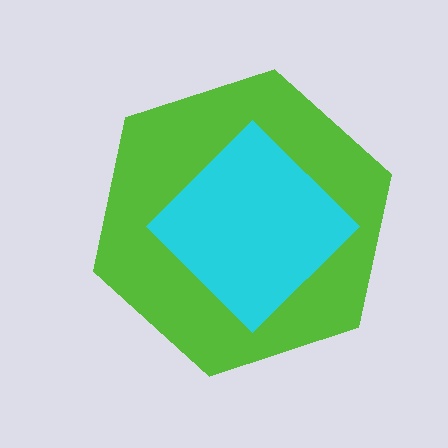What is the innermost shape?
The cyan diamond.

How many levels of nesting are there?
2.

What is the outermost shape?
The lime hexagon.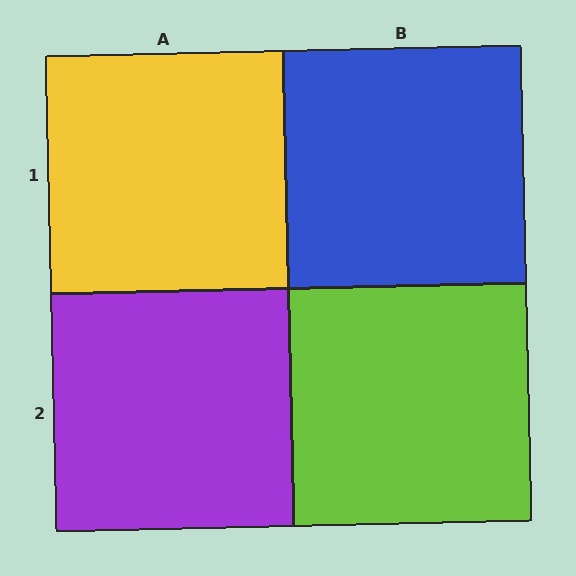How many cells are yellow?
1 cell is yellow.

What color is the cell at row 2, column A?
Purple.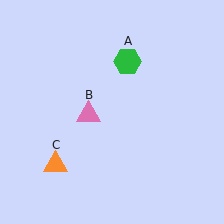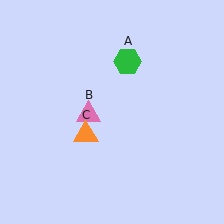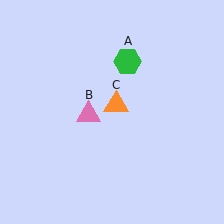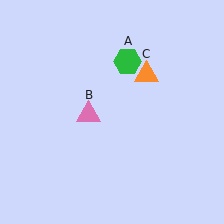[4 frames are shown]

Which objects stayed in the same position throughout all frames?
Green hexagon (object A) and pink triangle (object B) remained stationary.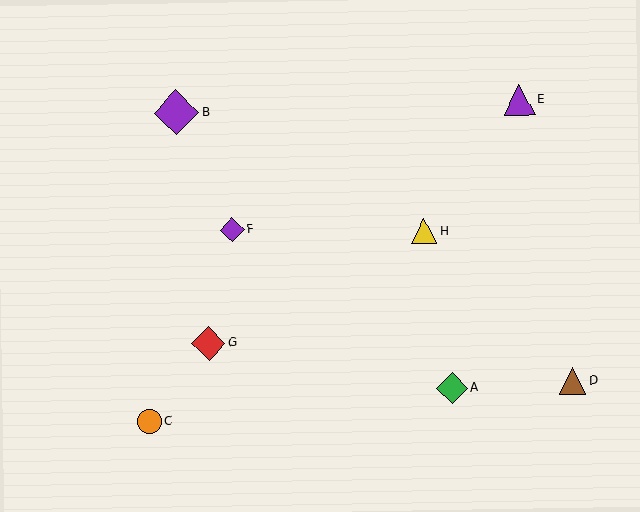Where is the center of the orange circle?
The center of the orange circle is at (149, 421).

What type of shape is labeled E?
Shape E is a purple triangle.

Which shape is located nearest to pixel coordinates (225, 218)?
The purple diamond (labeled F) at (232, 230) is nearest to that location.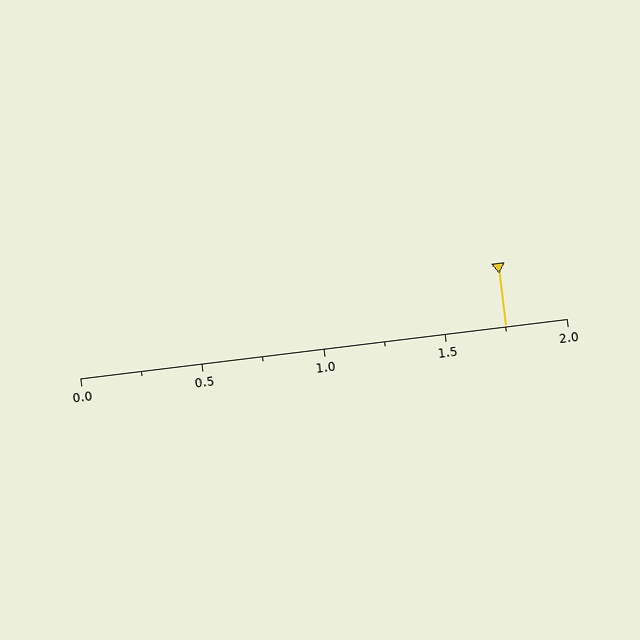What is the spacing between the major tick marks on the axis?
The major ticks are spaced 0.5 apart.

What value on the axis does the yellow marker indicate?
The marker indicates approximately 1.75.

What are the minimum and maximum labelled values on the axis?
The axis runs from 0.0 to 2.0.